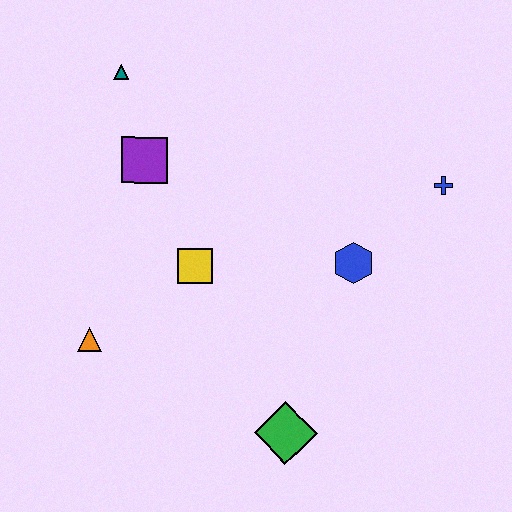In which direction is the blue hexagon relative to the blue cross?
The blue hexagon is to the left of the blue cross.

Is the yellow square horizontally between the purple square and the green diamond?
Yes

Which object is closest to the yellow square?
The purple square is closest to the yellow square.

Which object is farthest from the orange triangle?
The blue cross is farthest from the orange triangle.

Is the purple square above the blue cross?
Yes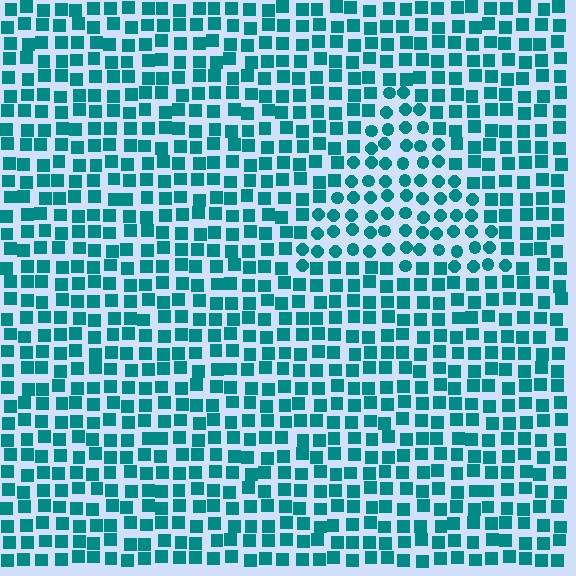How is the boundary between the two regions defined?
The boundary is defined by a change in element shape: circles inside vs. squares outside. All elements share the same color and spacing.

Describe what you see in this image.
The image is filled with small teal elements arranged in a uniform grid. A triangle-shaped region contains circles, while the surrounding area contains squares. The boundary is defined purely by the change in element shape.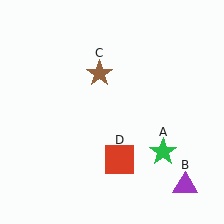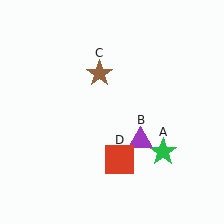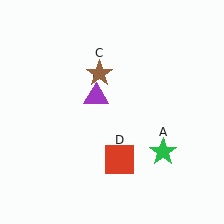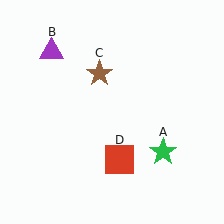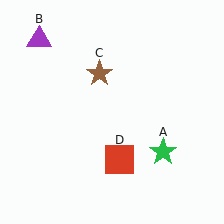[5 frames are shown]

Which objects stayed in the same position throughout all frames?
Green star (object A) and brown star (object C) and red square (object D) remained stationary.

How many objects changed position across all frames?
1 object changed position: purple triangle (object B).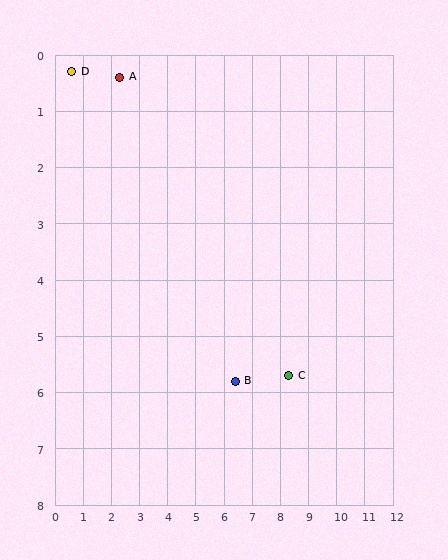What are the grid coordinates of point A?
Point A is at approximately (2.3, 0.4).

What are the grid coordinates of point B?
Point B is at approximately (6.4, 5.8).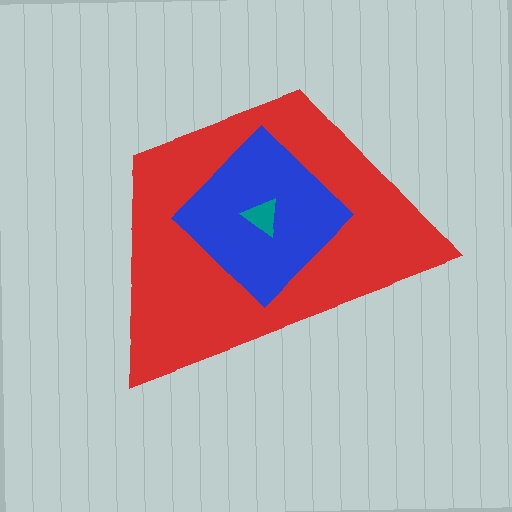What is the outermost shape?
The red trapezoid.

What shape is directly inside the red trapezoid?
The blue diamond.